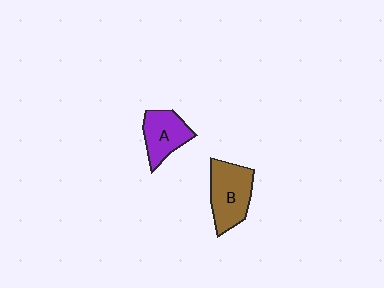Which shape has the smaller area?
Shape A (purple).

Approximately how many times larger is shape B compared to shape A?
Approximately 1.3 times.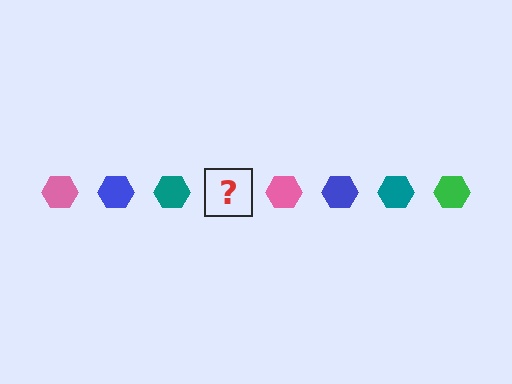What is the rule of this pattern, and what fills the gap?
The rule is that the pattern cycles through pink, blue, teal, green hexagons. The gap should be filled with a green hexagon.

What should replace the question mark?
The question mark should be replaced with a green hexagon.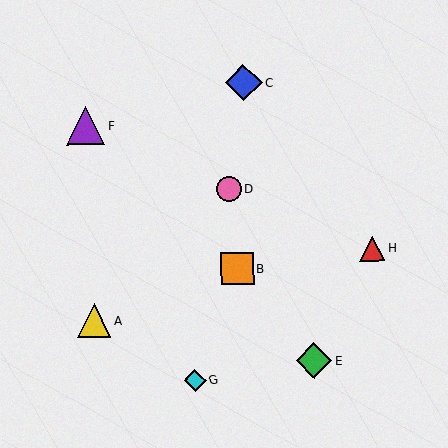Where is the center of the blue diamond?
The center of the blue diamond is at (244, 82).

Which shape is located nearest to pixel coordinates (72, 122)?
The purple triangle (labeled F) at (86, 126) is nearest to that location.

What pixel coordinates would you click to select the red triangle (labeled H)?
Click at (373, 248) to select the red triangle H.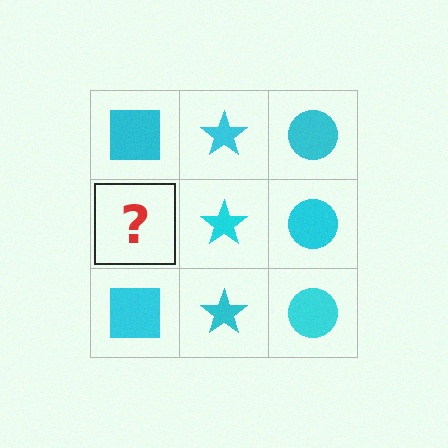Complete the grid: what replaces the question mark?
The question mark should be replaced with a cyan square.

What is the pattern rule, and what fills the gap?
The rule is that each column has a consistent shape. The gap should be filled with a cyan square.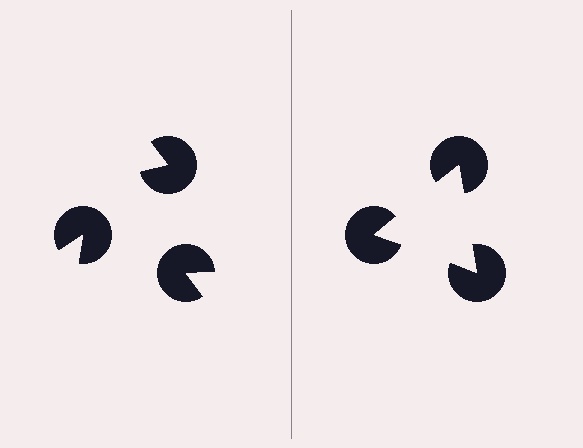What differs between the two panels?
The pac-man discs are positioned identically on both sides; only the wedge orientations differ. On the right they align to a triangle; on the left they are misaligned.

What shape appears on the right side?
An illusory triangle.